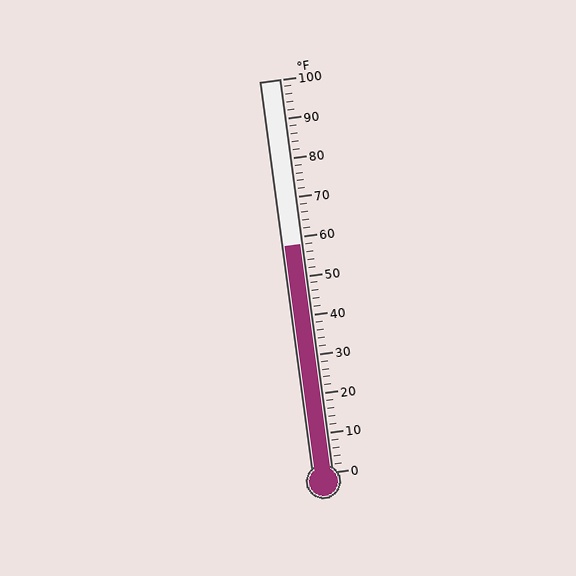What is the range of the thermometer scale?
The thermometer scale ranges from 0°F to 100°F.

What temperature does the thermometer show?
The thermometer shows approximately 58°F.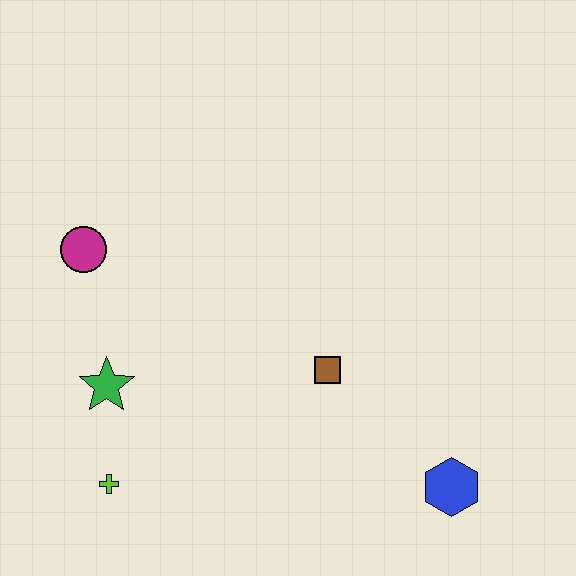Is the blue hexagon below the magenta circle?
Yes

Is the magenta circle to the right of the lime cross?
No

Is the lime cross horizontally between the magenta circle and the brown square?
Yes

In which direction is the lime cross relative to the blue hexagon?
The lime cross is to the left of the blue hexagon.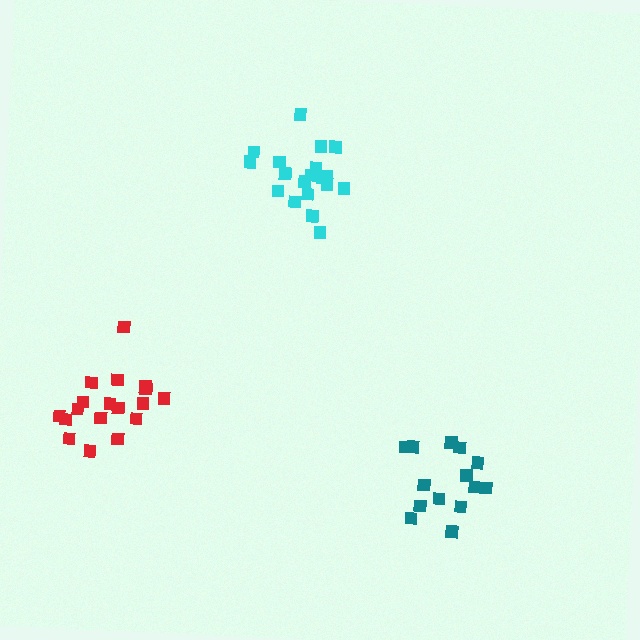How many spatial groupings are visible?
There are 3 spatial groupings.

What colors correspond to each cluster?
The clusters are colored: teal, red, cyan.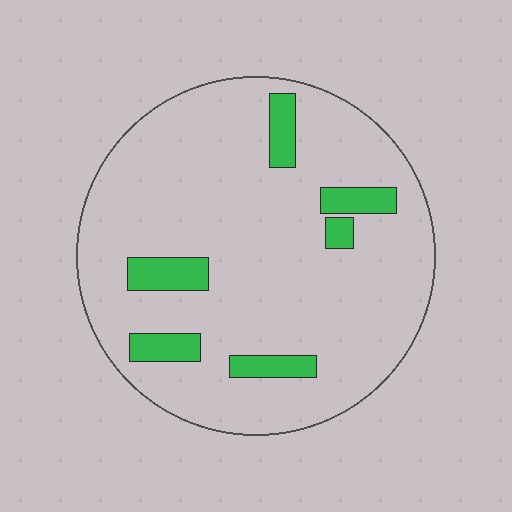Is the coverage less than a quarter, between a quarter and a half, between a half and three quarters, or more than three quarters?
Less than a quarter.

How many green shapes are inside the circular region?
6.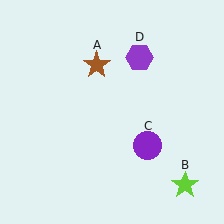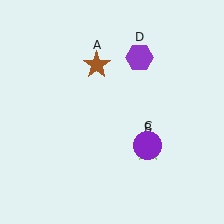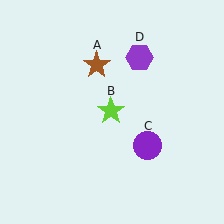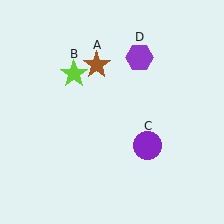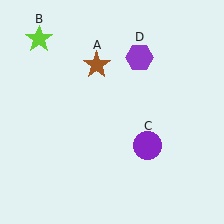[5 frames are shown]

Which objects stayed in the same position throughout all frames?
Brown star (object A) and purple circle (object C) and purple hexagon (object D) remained stationary.